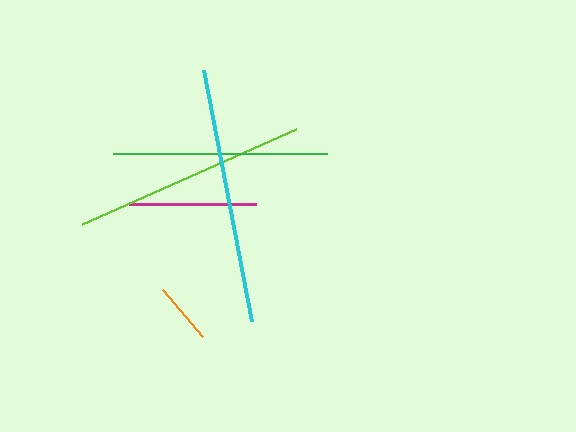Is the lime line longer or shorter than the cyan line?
The cyan line is longer than the lime line.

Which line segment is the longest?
The cyan line is the longest at approximately 255 pixels.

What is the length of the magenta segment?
The magenta segment is approximately 127 pixels long.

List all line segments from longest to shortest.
From longest to shortest: cyan, lime, green, magenta, orange.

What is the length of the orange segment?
The orange segment is approximately 61 pixels long.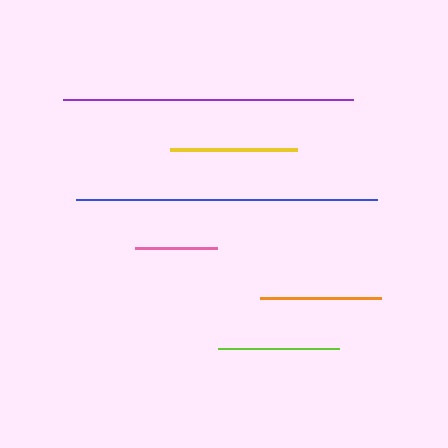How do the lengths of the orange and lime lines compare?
The orange and lime lines are approximately the same length.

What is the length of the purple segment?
The purple segment is approximately 290 pixels long.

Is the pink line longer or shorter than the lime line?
The lime line is longer than the pink line.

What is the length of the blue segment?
The blue segment is approximately 302 pixels long.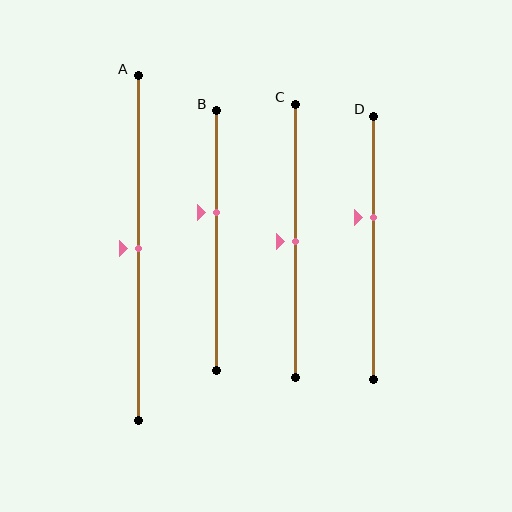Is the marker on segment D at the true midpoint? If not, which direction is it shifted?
No, the marker on segment D is shifted upward by about 12% of the segment length.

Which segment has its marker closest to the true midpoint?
Segment A has its marker closest to the true midpoint.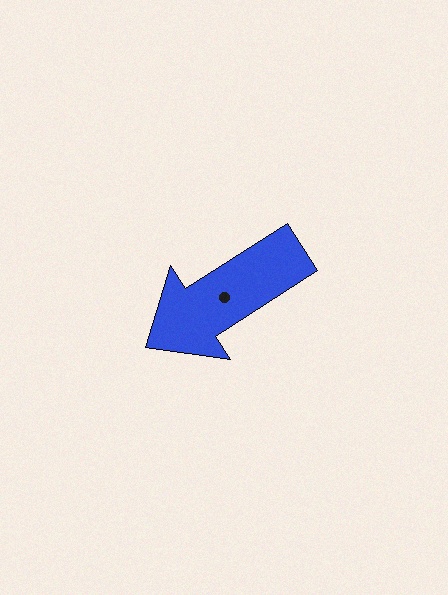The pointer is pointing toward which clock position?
Roughly 8 o'clock.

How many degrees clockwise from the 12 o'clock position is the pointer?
Approximately 237 degrees.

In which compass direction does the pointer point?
Southwest.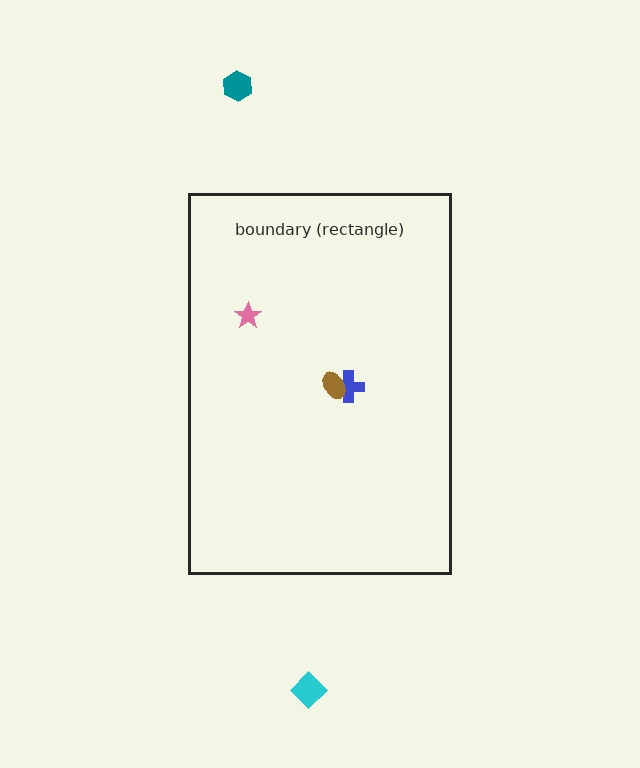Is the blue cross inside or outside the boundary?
Inside.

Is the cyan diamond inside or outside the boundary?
Outside.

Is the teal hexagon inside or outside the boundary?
Outside.